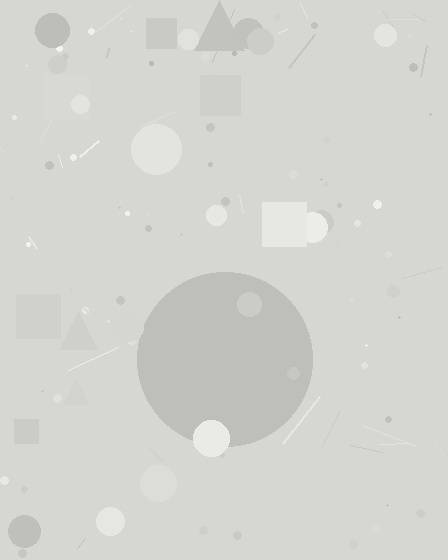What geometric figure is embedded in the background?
A circle is embedded in the background.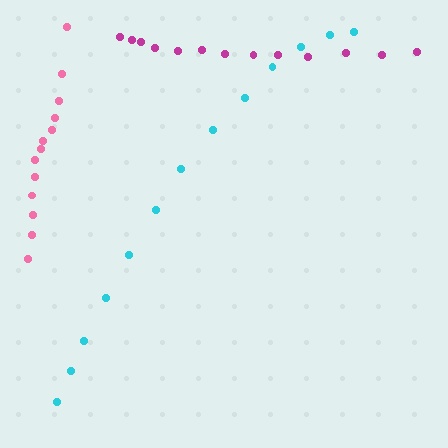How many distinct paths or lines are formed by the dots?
There are 3 distinct paths.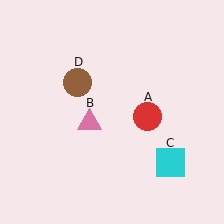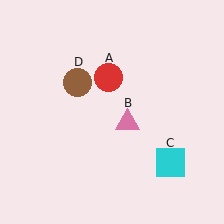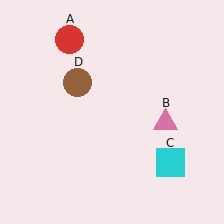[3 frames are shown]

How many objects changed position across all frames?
2 objects changed position: red circle (object A), pink triangle (object B).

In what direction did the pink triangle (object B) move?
The pink triangle (object B) moved right.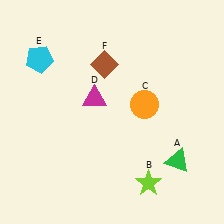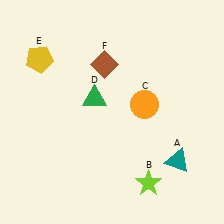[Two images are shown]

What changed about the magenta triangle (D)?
In Image 1, D is magenta. In Image 2, it changed to green.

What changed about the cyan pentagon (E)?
In Image 1, E is cyan. In Image 2, it changed to yellow.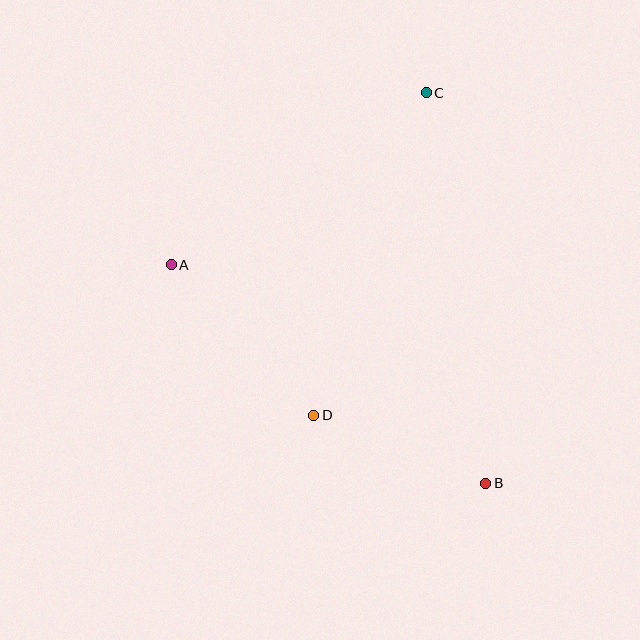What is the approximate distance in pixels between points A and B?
The distance between A and B is approximately 383 pixels.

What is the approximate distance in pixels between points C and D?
The distance between C and D is approximately 341 pixels.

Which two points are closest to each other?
Points B and D are closest to each other.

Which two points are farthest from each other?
Points B and C are farthest from each other.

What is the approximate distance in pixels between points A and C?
The distance between A and C is approximately 307 pixels.